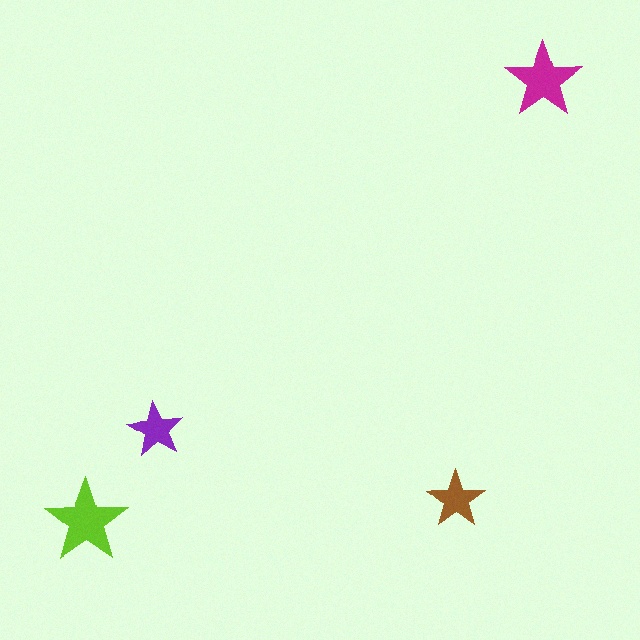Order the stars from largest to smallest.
the lime one, the magenta one, the brown one, the purple one.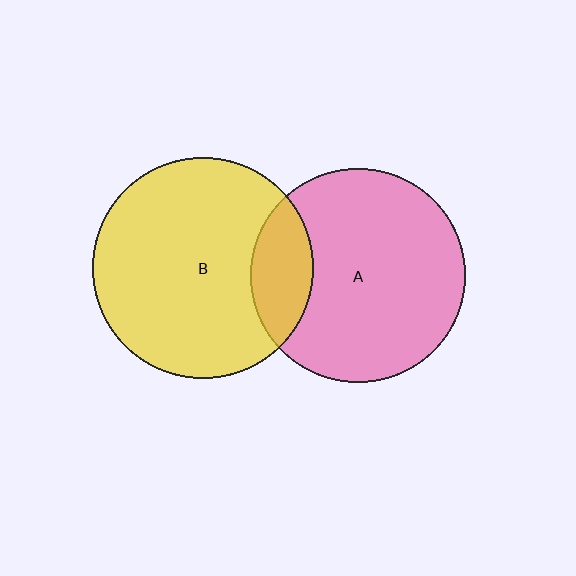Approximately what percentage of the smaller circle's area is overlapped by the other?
Approximately 20%.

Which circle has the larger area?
Circle B (yellow).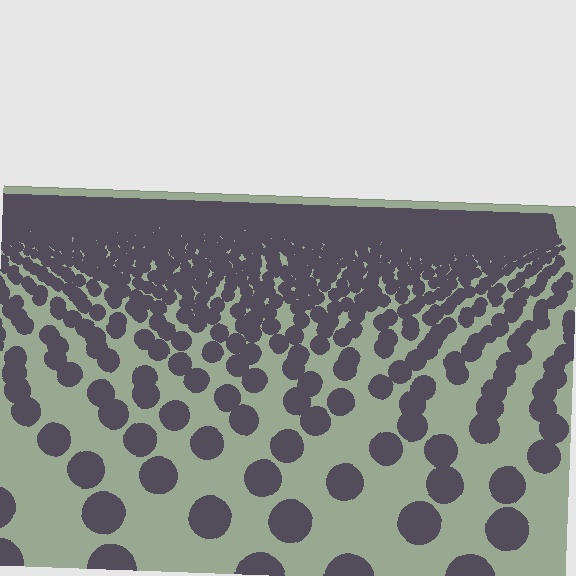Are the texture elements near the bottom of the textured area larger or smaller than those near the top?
Larger. Near the bottom, elements are closer to the viewer and appear at a bigger on-screen size.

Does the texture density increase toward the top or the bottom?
Density increases toward the top.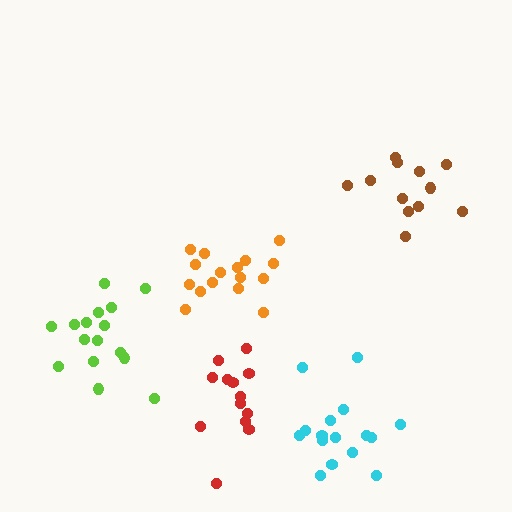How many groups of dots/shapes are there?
There are 5 groups.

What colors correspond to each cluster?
The clusters are colored: brown, cyan, red, orange, lime.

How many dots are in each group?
Group 1: 12 dots, Group 2: 16 dots, Group 3: 13 dots, Group 4: 16 dots, Group 5: 16 dots (73 total).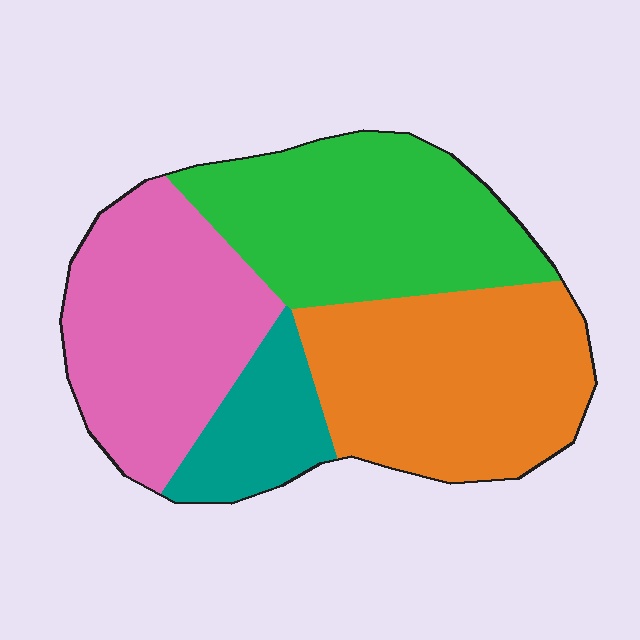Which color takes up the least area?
Teal, at roughly 10%.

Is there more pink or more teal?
Pink.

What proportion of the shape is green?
Green covers 29% of the shape.